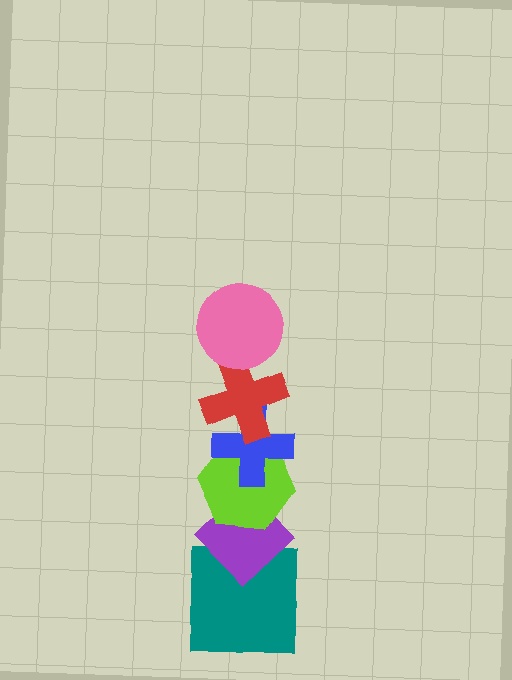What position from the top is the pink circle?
The pink circle is 1st from the top.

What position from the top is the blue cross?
The blue cross is 3rd from the top.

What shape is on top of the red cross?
The pink circle is on top of the red cross.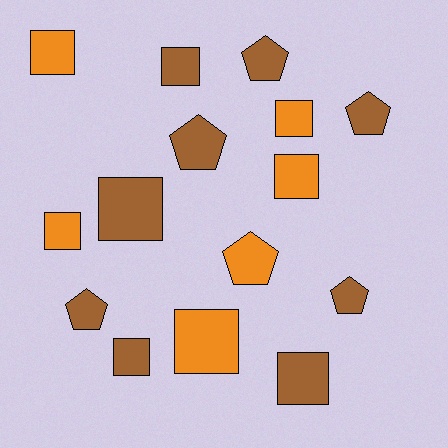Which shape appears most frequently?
Square, with 9 objects.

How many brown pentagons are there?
There are 5 brown pentagons.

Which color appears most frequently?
Brown, with 9 objects.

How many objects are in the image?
There are 15 objects.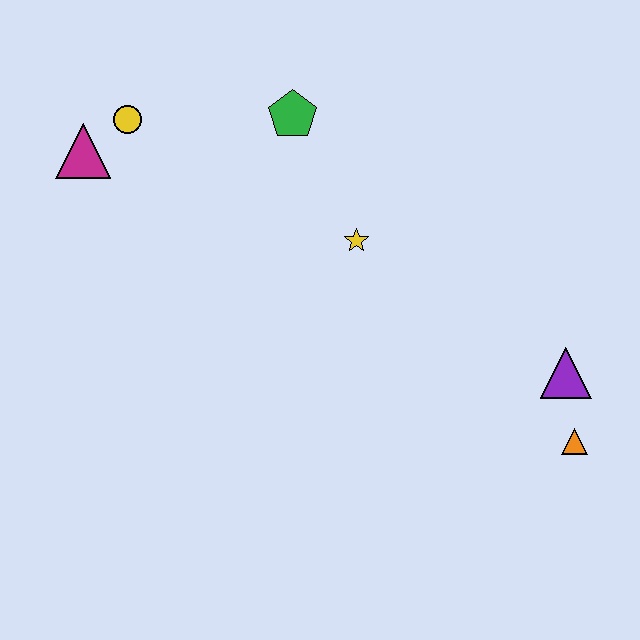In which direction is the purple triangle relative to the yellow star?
The purple triangle is to the right of the yellow star.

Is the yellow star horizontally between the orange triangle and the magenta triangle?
Yes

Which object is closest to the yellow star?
The green pentagon is closest to the yellow star.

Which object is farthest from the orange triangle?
The magenta triangle is farthest from the orange triangle.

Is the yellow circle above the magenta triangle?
Yes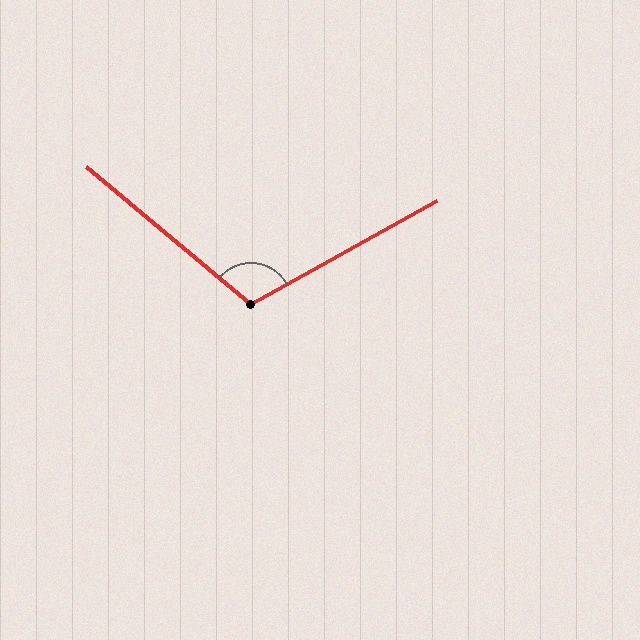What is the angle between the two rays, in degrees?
Approximately 111 degrees.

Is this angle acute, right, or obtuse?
It is obtuse.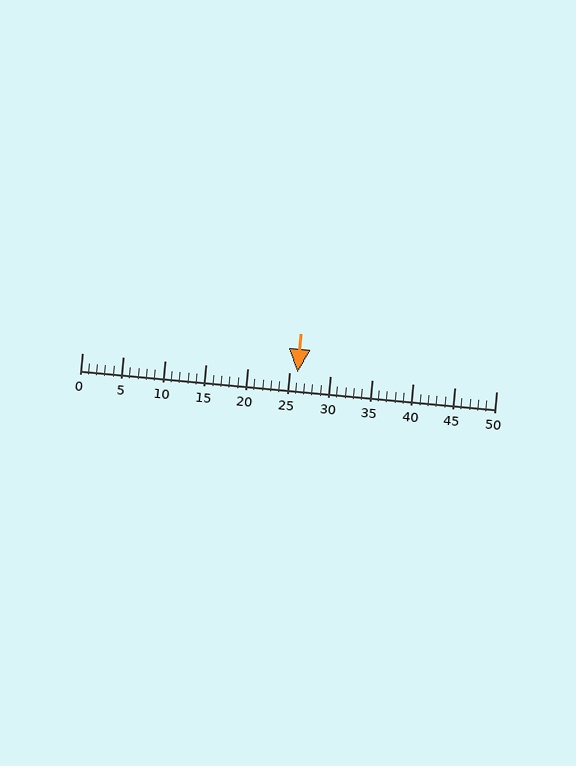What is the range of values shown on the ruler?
The ruler shows values from 0 to 50.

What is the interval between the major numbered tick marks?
The major tick marks are spaced 5 units apart.